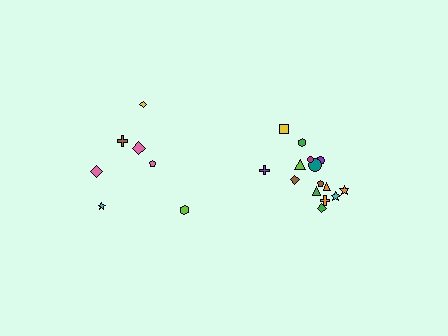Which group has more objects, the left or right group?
The right group.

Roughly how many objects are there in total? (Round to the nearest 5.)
Roughly 20 objects in total.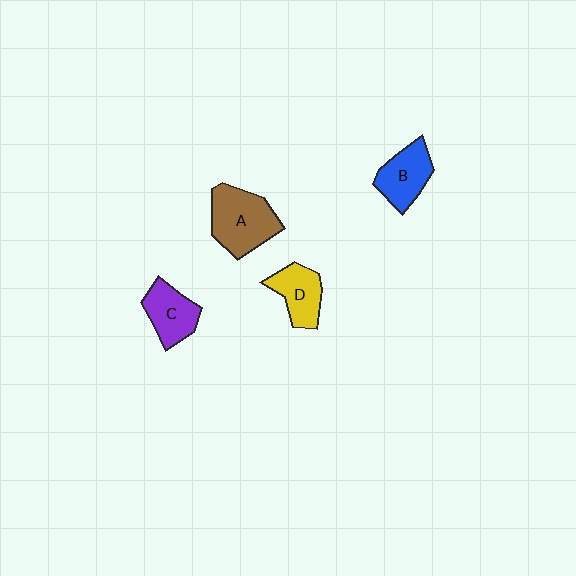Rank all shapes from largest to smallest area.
From largest to smallest: A (brown), B (blue), C (purple), D (yellow).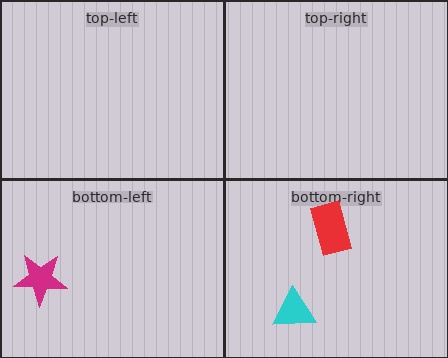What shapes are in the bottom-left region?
The magenta star.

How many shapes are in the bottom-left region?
1.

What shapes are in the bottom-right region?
The red rectangle, the cyan triangle.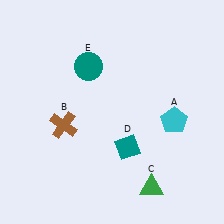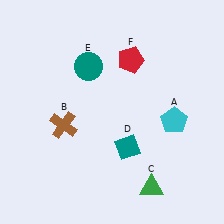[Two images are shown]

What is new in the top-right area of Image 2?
A red pentagon (F) was added in the top-right area of Image 2.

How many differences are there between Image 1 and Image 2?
There is 1 difference between the two images.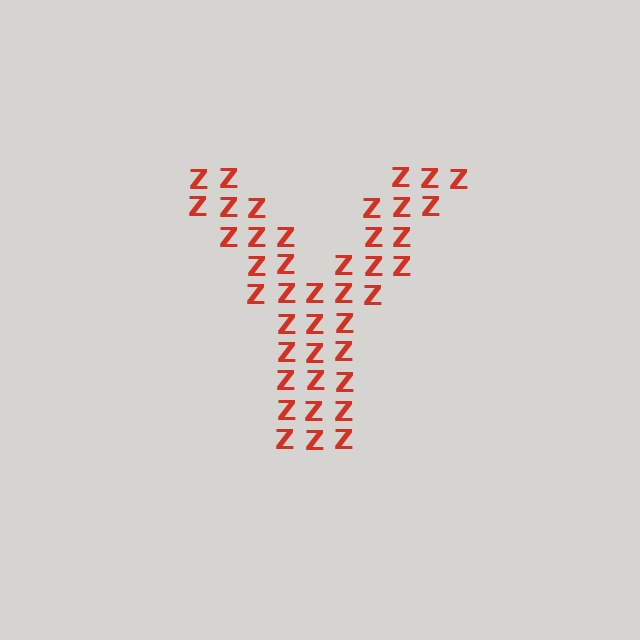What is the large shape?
The large shape is the letter Y.